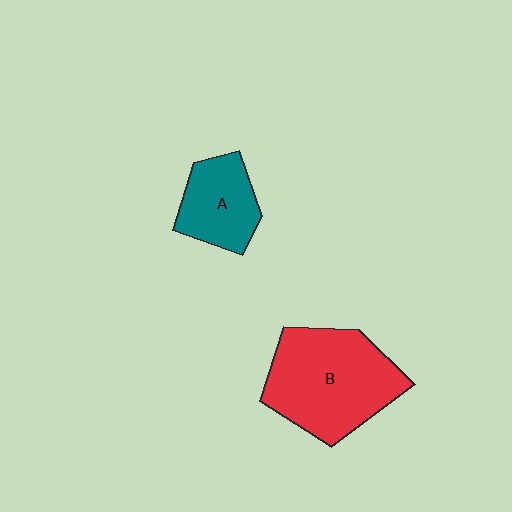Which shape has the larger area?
Shape B (red).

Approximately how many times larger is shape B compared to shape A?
Approximately 1.9 times.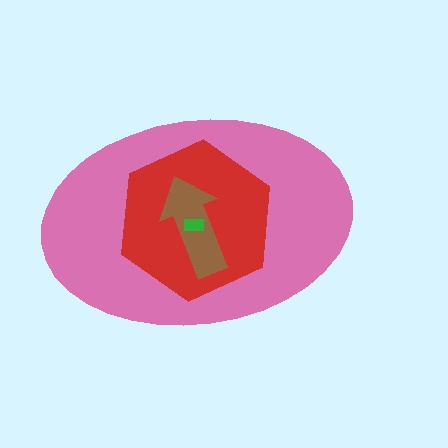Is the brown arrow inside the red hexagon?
Yes.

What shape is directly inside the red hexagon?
The brown arrow.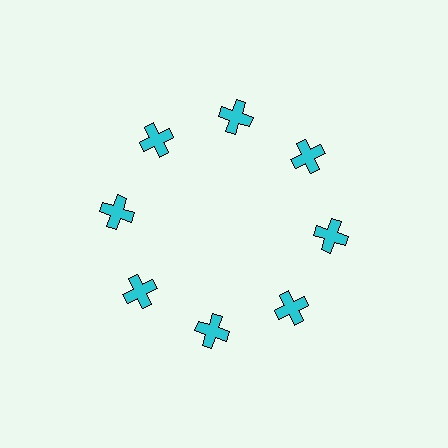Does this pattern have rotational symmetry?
Yes, this pattern has 8-fold rotational symmetry. It looks the same after rotating 45 degrees around the center.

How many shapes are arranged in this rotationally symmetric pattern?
There are 8 shapes, arranged in 8 groups of 1.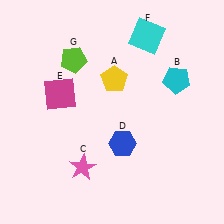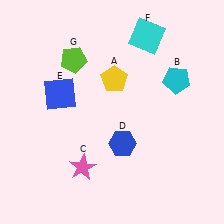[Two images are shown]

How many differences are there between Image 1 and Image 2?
There is 1 difference between the two images.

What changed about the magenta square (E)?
In Image 1, E is magenta. In Image 2, it changed to blue.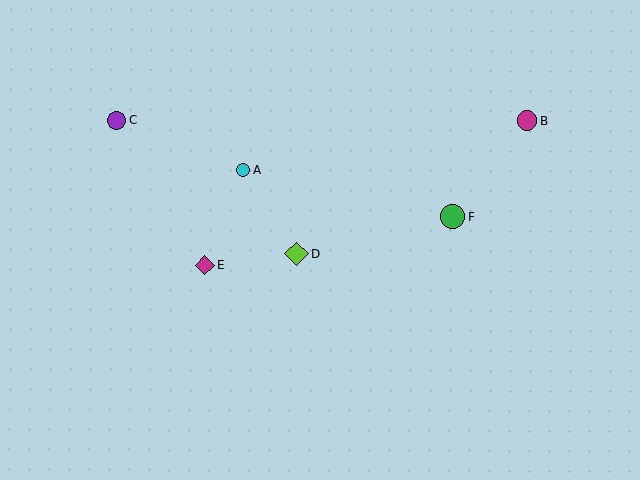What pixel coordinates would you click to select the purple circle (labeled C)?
Click at (117, 120) to select the purple circle C.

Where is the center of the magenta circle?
The center of the magenta circle is at (527, 120).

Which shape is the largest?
The green circle (labeled F) is the largest.